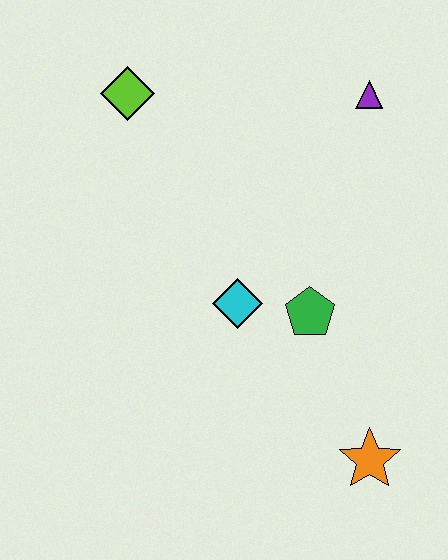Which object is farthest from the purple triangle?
The orange star is farthest from the purple triangle.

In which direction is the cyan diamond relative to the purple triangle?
The cyan diamond is below the purple triangle.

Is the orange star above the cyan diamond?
No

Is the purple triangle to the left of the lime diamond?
No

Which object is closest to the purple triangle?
The green pentagon is closest to the purple triangle.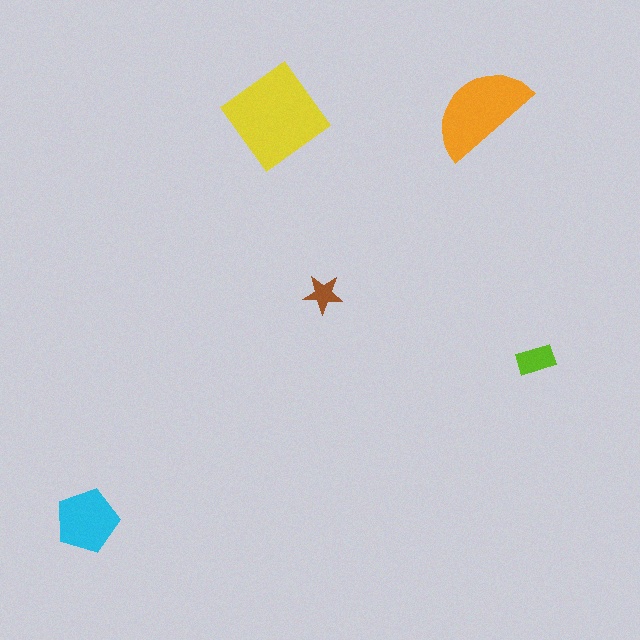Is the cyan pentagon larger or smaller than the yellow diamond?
Smaller.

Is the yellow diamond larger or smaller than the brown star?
Larger.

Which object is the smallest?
The brown star.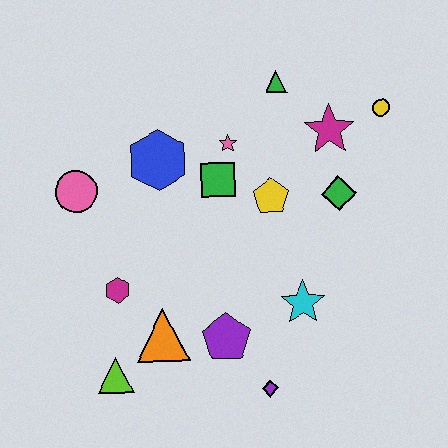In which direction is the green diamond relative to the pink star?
The green diamond is to the right of the pink star.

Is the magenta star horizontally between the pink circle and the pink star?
No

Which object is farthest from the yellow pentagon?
The lime triangle is farthest from the yellow pentagon.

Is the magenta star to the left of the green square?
No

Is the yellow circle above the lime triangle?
Yes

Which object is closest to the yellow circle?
The magenta star is closest to the yellow circle.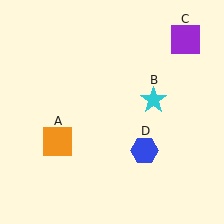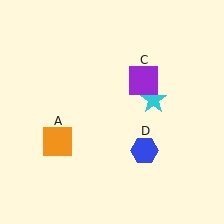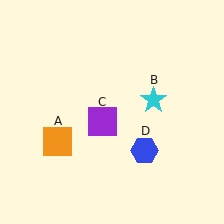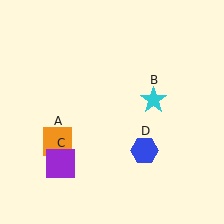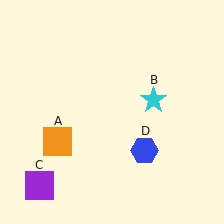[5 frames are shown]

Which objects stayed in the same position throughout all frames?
Orange square (object A) and cyan star (object B) and blue hexagon (object D) remained stationary.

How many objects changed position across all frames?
1 object changed position: purple square (object C).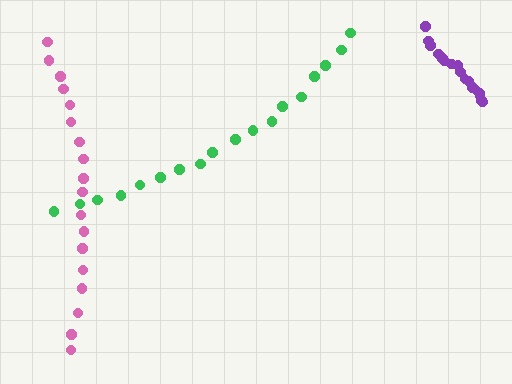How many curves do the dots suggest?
There are 3 distinct paths.